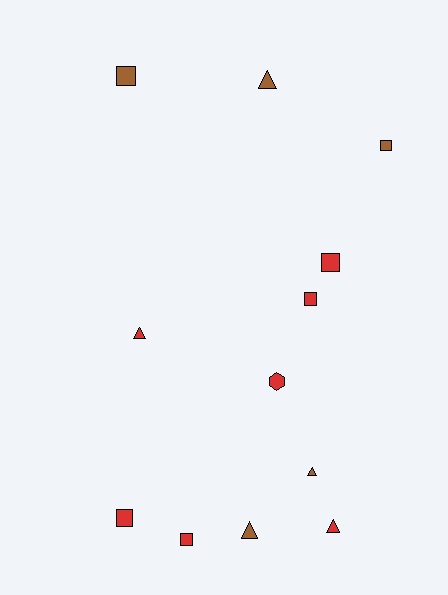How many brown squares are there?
There are 2 brown squares.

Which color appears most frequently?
Red, with 7 objects.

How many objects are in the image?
There are 12 objects.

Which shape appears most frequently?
Square, with 6 objects.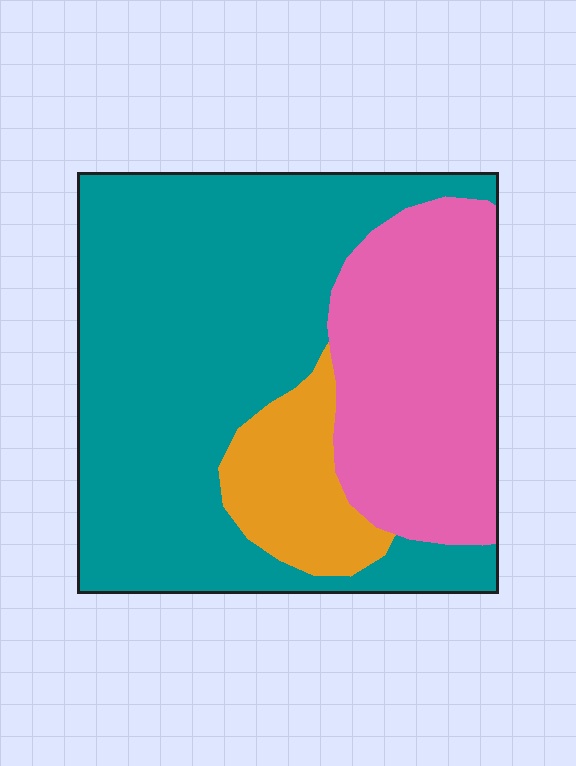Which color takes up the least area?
Orange, at roughly 10%.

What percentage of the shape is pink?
Pink takes up about one third (1/3) of the shape.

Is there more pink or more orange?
Pink.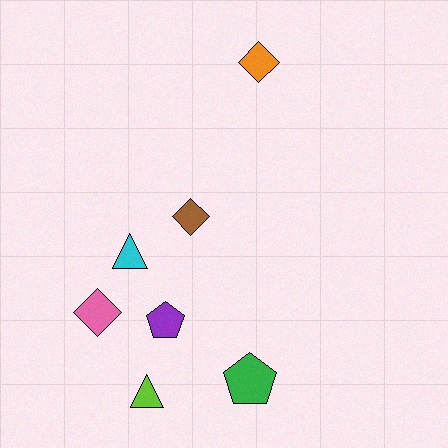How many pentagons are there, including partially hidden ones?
There are 2 pentagons.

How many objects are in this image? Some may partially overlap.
There are 7 objects.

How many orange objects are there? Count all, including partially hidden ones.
There is 1 orange object.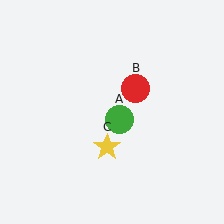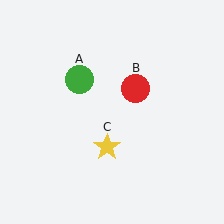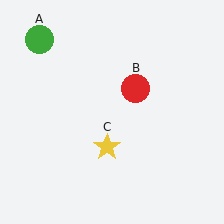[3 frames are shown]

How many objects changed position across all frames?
1 object changed position: green circle (object A).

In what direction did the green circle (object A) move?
The green circle (object A) moved up and to the left.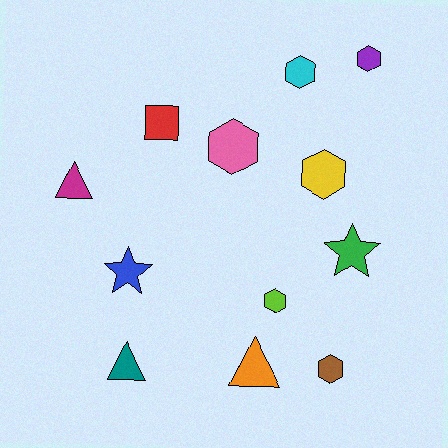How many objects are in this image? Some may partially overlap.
There are 12 objects.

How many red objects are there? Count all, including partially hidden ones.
There is 1 red object.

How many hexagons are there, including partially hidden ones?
There are 6 hexagons.